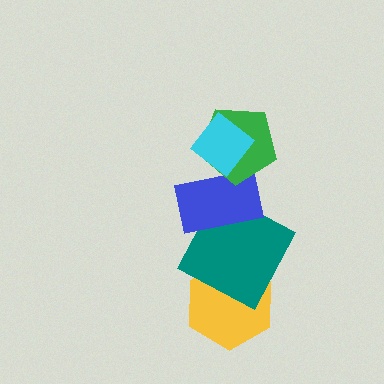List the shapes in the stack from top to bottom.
From top to bottom: the cyan diamond, the green pentagon, the blue rectangle, the teal square, the yellow hexagon.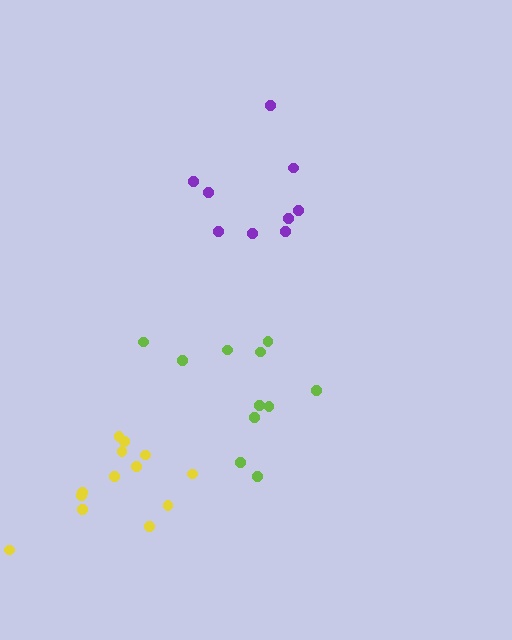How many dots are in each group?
Group 1: 13 dots, Group 2: 9 dots, Group 3: 11 dots (33 total).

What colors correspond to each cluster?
The clusters are colored: yellow, purple, lime.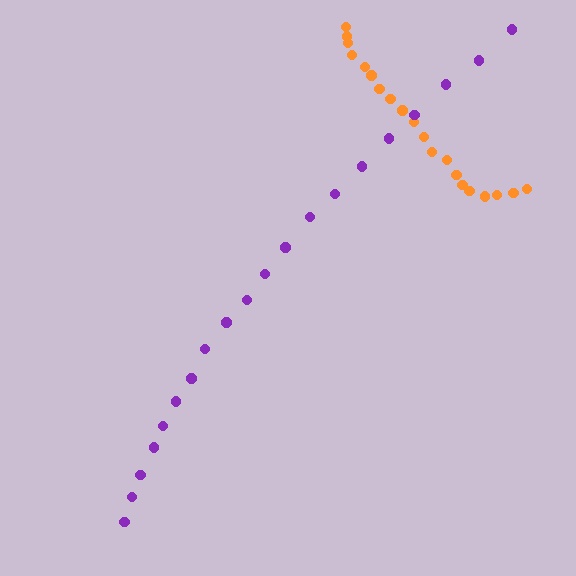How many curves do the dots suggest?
There are 2 distinct paths.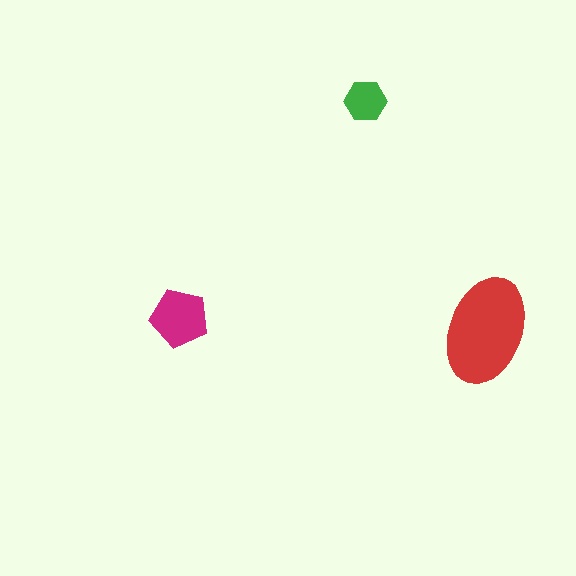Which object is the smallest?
The green hexagon.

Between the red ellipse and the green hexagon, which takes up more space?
The red ellipse.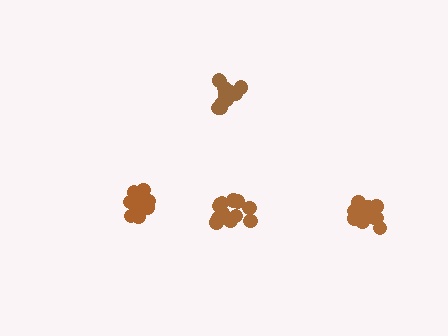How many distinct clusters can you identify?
There are 4 distinct clusters.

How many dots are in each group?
Group 1: 14 dots, Group 2: 14 dots, Group 3: 14 dots, Group 4: 14 dots (56 total).